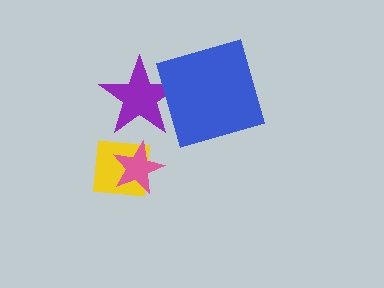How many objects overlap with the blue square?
1 object overlaps with the blue square.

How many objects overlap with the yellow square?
1 object overlaps with the yellow square.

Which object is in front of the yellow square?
The pink star is in front of the yellow square.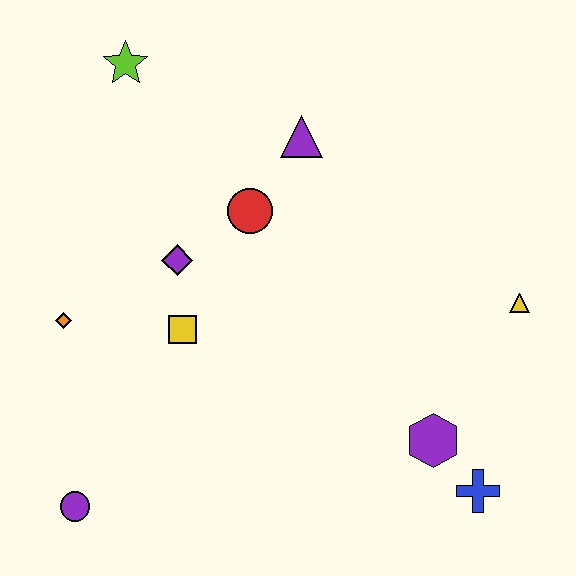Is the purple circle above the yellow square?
No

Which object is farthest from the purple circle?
The yellow triangle is farthest from the purple circle.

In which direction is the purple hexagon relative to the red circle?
The purple hexagon is below the red circle.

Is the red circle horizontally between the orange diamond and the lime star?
No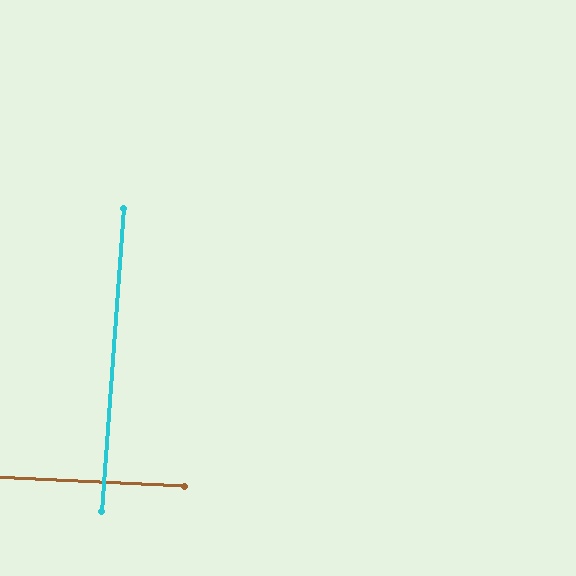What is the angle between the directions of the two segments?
Approximately 89 degrees.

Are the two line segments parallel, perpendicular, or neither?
Perpendicular — they meet at approximately 89°.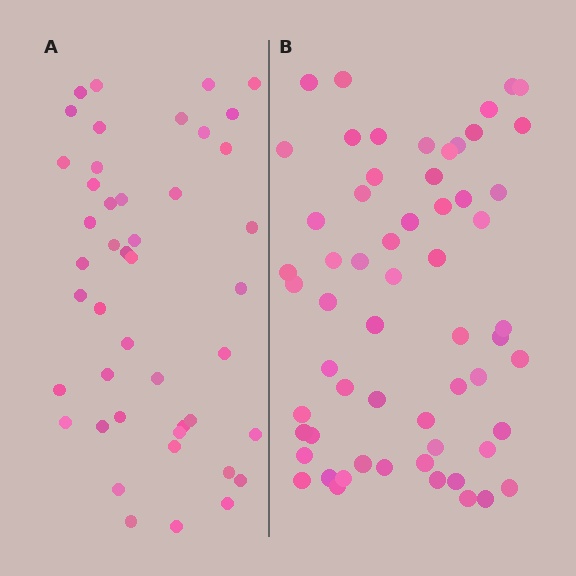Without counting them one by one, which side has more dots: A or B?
Region B (the right region) has more dots.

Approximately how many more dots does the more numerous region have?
Region B has approximately 15 more dots than region A.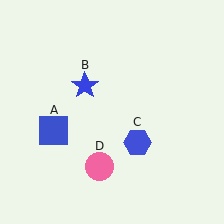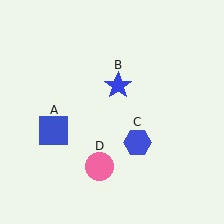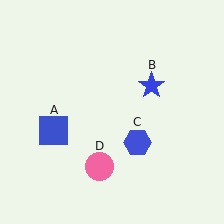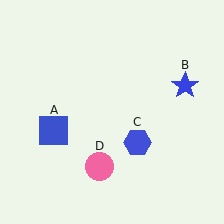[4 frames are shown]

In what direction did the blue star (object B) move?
The blue star (object B) moved right.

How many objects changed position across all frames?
1 object changed position: blue star (object B).